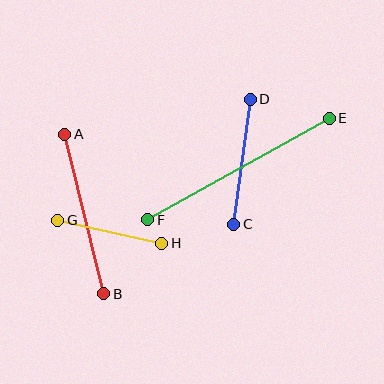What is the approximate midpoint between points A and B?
The midpoint is at approximately (84, 214) pixels.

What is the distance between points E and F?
The distance is approximately 208 pixels.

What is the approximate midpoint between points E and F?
The midpoint is at approximately (238, 169) pixels.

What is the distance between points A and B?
The distance is approximately 164 pixels.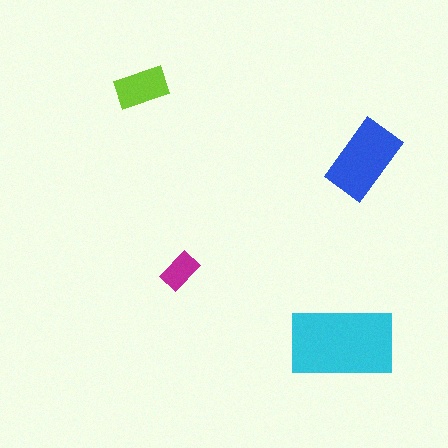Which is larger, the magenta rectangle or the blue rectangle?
The blue one.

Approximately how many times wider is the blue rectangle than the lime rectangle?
About 1.5 times wider.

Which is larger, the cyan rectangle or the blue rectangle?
The cyan one.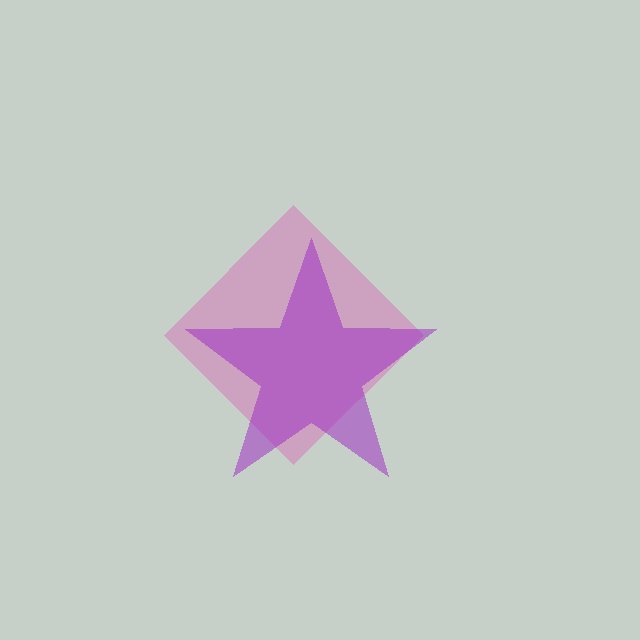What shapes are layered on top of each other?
The layered shapes are: a pink diamond, a purple star.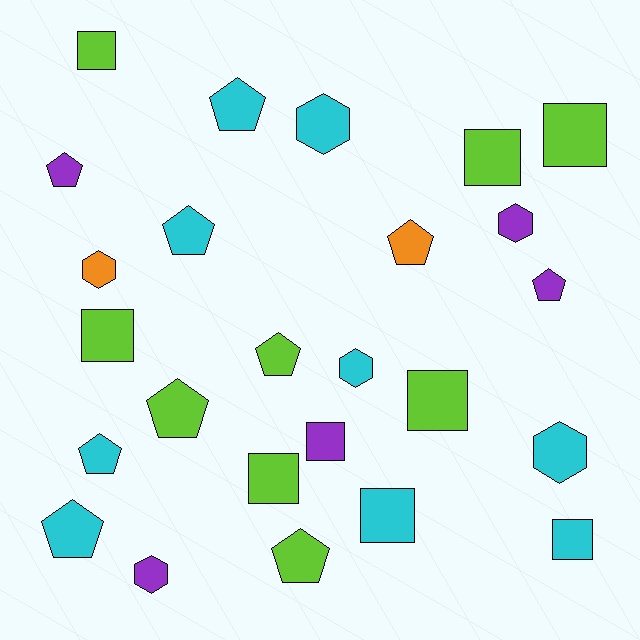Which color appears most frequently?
Cyan, with 9 objects.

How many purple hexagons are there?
There are 2 purple hexagons.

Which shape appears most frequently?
Pentagon, with 10 objects.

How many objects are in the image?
There are 25 objects.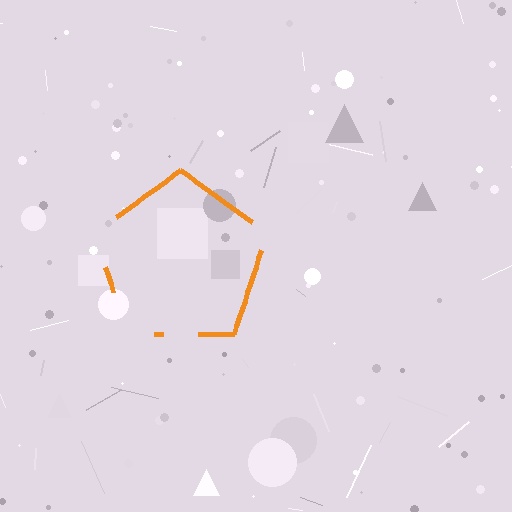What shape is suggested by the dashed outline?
The dashed outline suggests a pentagon.